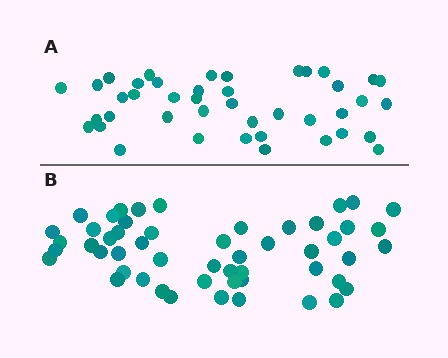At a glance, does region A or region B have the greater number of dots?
Region B (the bottom region) has more dots.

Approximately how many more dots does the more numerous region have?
Region B has roughly 10 or so more dots than region A.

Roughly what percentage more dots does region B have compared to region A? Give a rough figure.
About 25% more.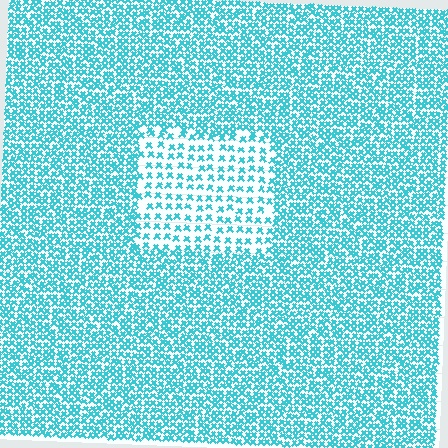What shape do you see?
I see a rectangle.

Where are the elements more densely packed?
The elements are more densely packed outside the rectangle boundary.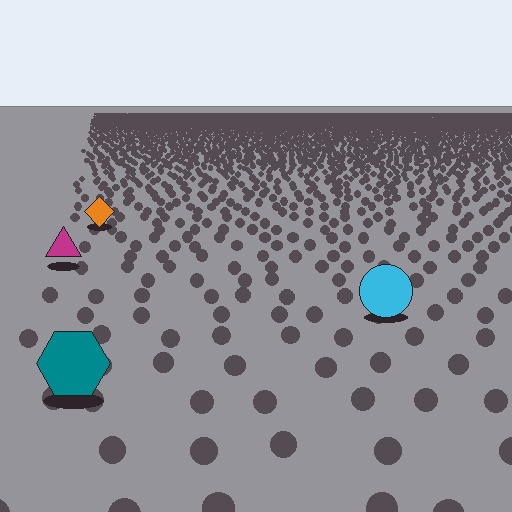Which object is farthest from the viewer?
The orange diamond is farthest from the viewer. It appears smaller and the ground texture around it is denser.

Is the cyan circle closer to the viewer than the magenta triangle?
Yes. The cyan circle is closer — you can tell from the texture gradient: the ground texture is coarser near it.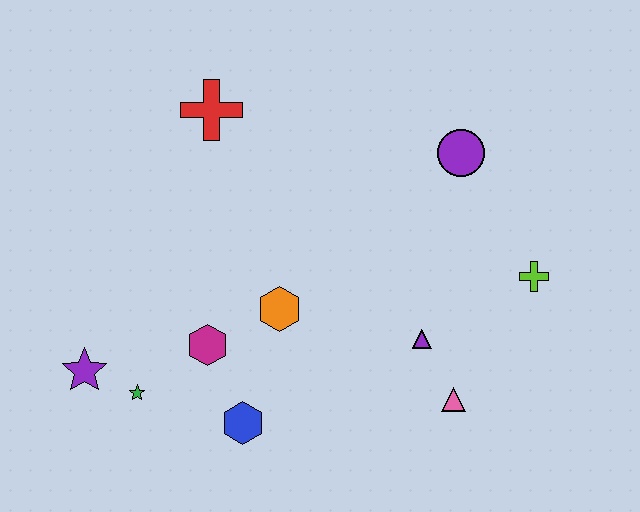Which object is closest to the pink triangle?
The purple triangle is closest to the pink triangle.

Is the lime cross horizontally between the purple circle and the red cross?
No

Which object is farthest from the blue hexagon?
The purple circle is farthest from the blue hexagon.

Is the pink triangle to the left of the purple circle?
Yes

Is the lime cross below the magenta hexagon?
No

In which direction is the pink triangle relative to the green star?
The pink triangle is to the right of the green star.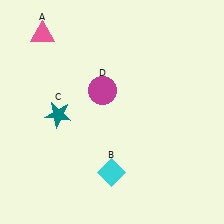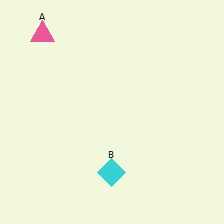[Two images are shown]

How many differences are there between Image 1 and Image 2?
There are 2 differences between the two images.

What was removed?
The magenta circle (D), the teal star (C) were removed in Image 2.